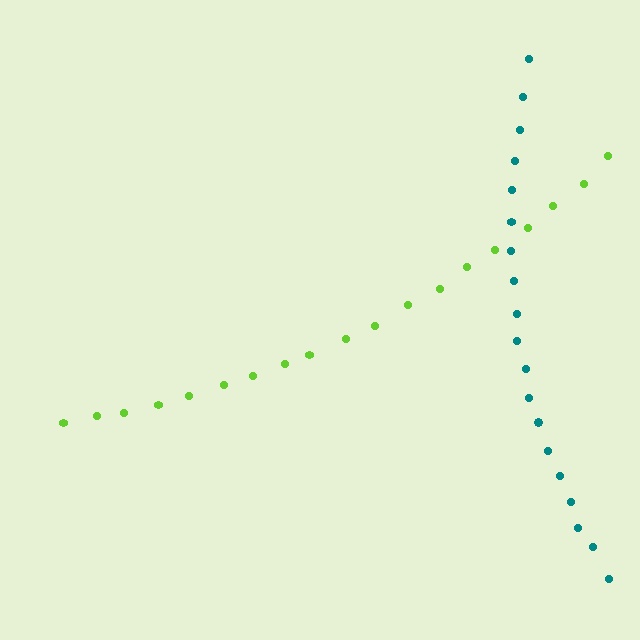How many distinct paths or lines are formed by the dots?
There are 2 distinct paths.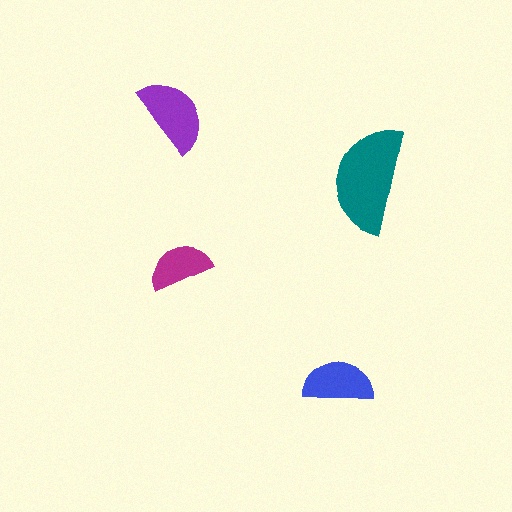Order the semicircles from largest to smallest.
the teal one, the purple one, the blue one, the magenta one.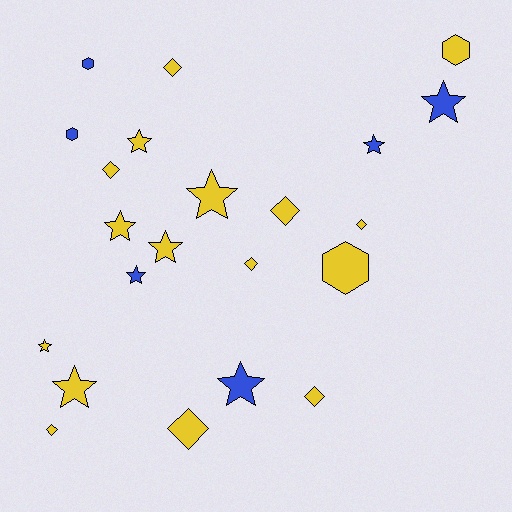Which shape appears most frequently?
Star, with 10 objects.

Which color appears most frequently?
Yellow, with 16 objects.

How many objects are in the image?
There are 22 objects.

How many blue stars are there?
There are 4 blue stars.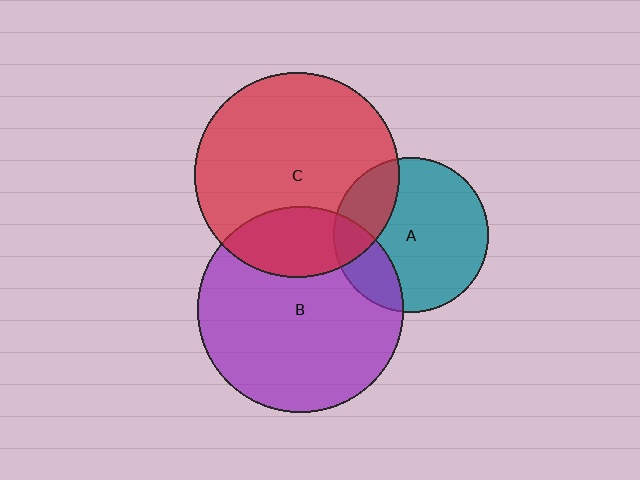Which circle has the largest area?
Circle B (purple).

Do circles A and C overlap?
Yes.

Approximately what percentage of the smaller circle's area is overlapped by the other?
Approximately 25%.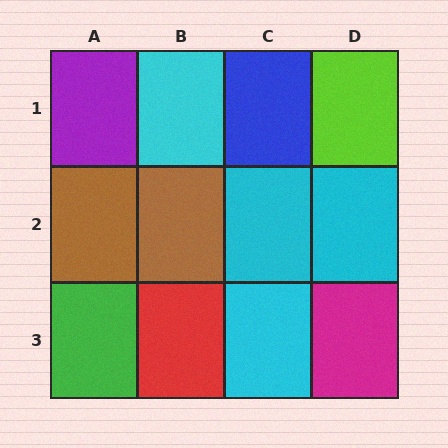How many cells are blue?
1 cell is blue.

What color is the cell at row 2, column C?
Cyan.